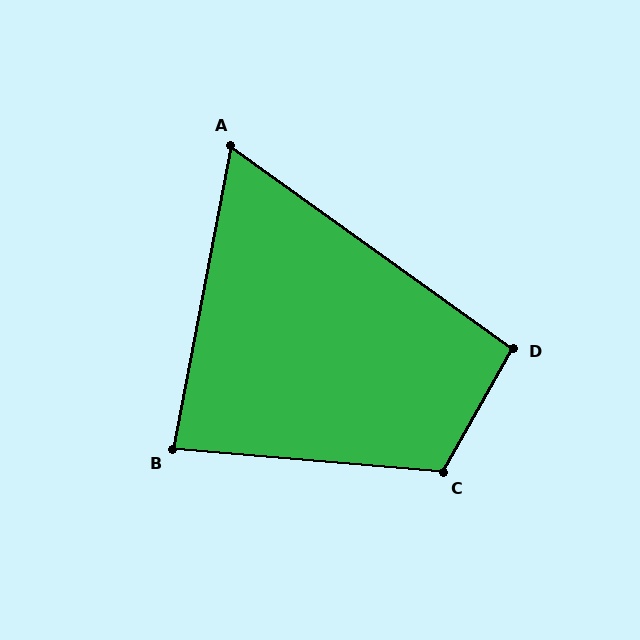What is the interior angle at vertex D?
Approximately 96 degrees (obtuse).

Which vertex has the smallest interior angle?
A, at approximately 65 degrees.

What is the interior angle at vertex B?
Approximately 84 degrees (acute).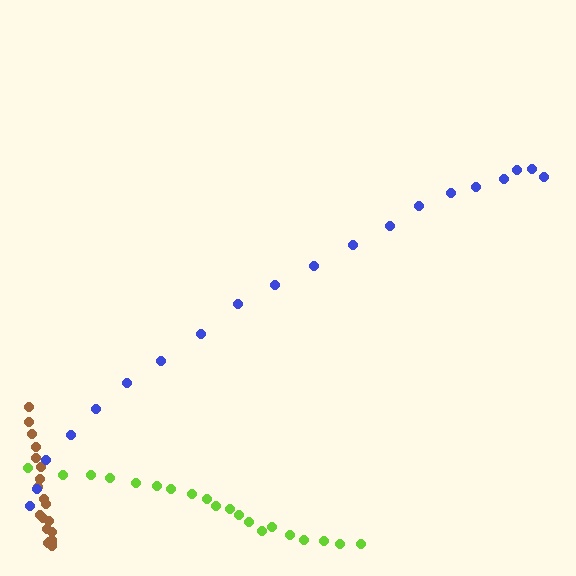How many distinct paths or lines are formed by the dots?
There are 3 distinct paths.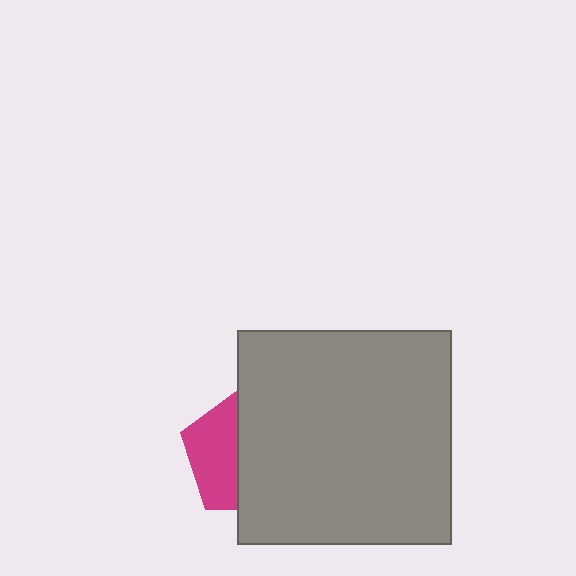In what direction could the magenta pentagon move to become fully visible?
The magenta pentagon could move left. That would shift it out from behind the gray square entirely.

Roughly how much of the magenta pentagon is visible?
A small part of it is visible (roughly 41%).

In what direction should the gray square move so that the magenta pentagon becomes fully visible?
The gray square should move right. That is the shortest direction to clear the overlap and leave the magenta pentagon fully visible.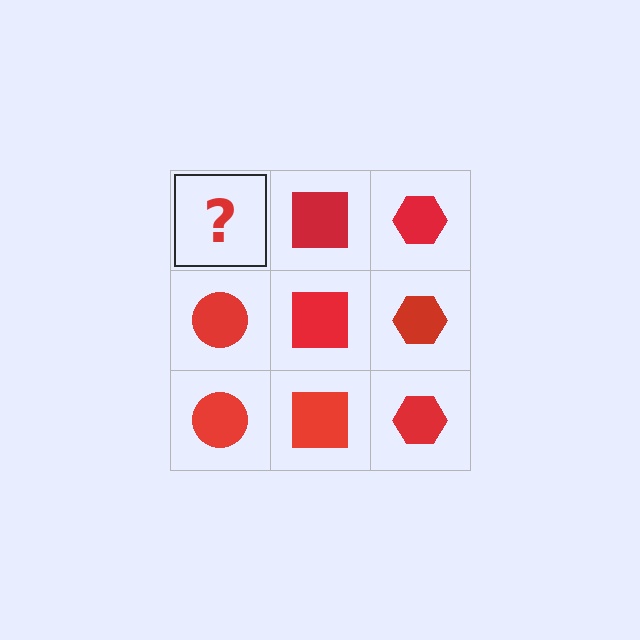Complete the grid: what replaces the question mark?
The question mark should be replaced with a red circle.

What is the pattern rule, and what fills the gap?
The rule is that each column has a consistent shape. The gap should be filled with a red circle.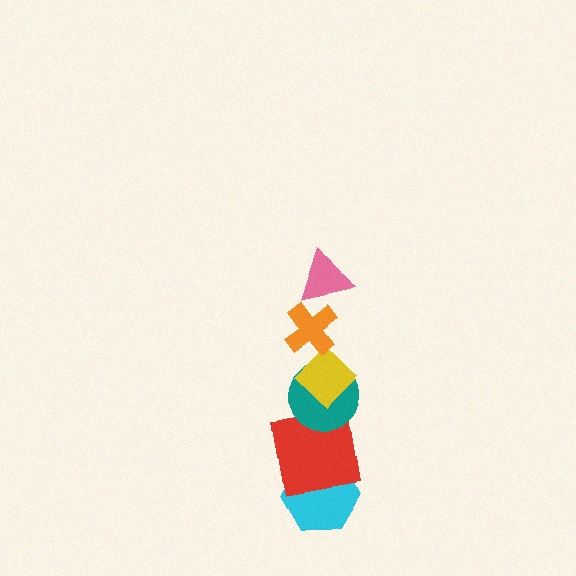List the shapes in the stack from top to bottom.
From top to bottom: the pink triangle, the orange cross, the yellow diamond, the teal circle, the red square, the cyan hexagon.